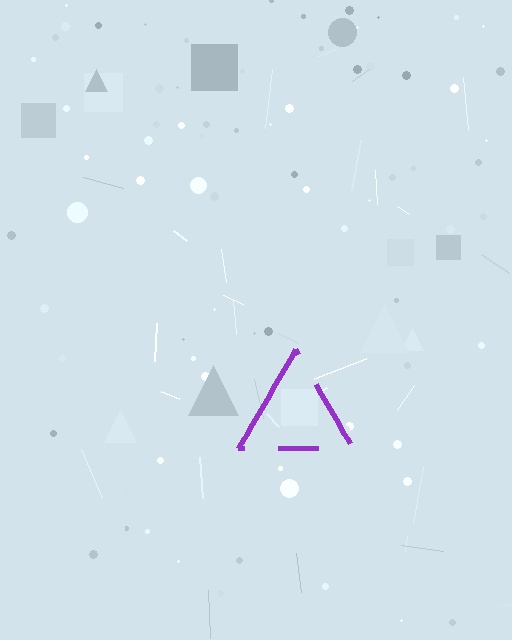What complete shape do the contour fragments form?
The contour fragments form a triangle.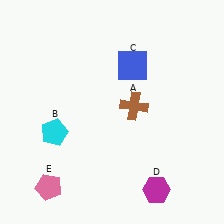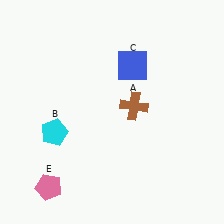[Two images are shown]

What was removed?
The magenta hexagon (D) was removed in Image 2.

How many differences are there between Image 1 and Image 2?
There is 1 difference between the two images.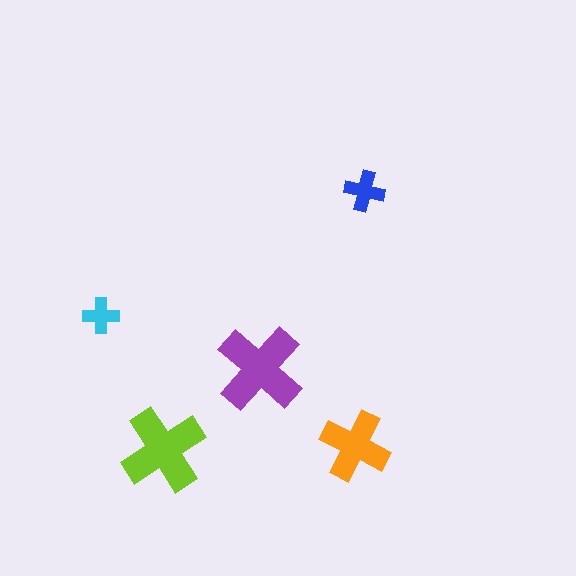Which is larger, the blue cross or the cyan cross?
The blue one.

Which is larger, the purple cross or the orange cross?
The purple one.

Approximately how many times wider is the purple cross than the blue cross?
About 2 times wider.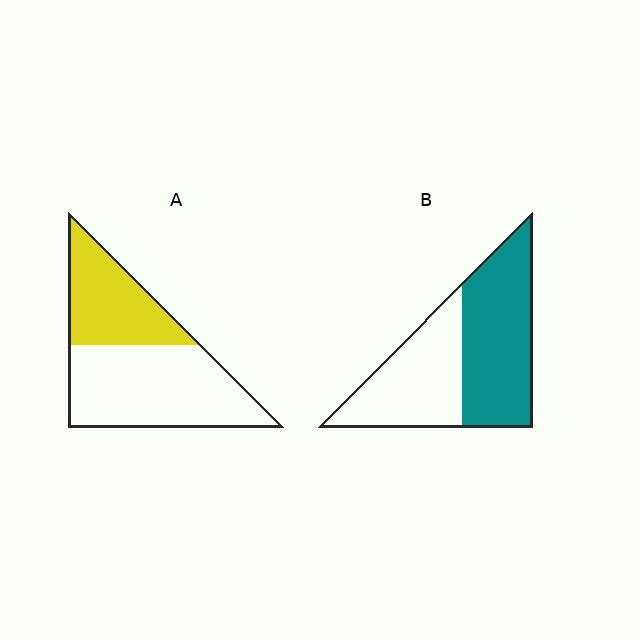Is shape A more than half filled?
No.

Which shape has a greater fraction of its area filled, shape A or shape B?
Shape B.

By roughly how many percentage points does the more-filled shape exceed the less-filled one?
By roughly 15 percentage points (B over A).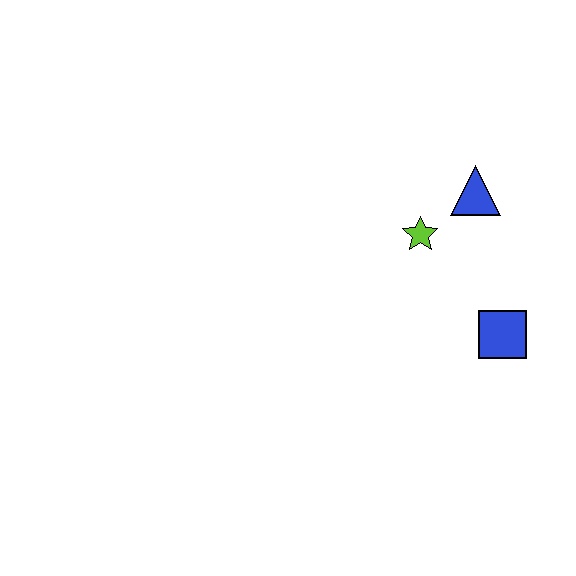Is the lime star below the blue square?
No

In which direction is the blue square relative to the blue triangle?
The blue square is below the blue triangle.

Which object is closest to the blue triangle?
The lime star is closest to the blue triangle.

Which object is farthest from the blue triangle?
The blue square is farthest from the blue triangle.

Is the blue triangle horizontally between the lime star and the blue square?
Yes